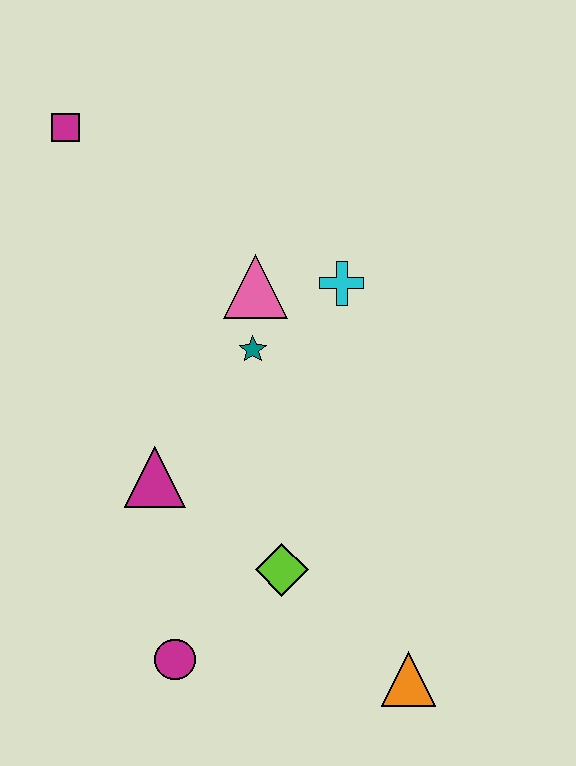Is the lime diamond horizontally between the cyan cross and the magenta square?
Yes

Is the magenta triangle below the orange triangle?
No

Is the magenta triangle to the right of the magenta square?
Yes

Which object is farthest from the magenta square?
The orange triangle is farthest from the magenta square.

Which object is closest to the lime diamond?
The magenta circle is closest to the lime diamond.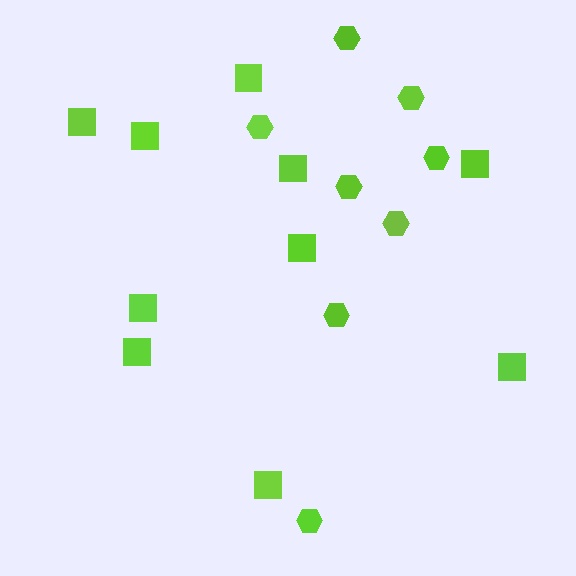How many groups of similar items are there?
There are 2 groups: one group of squares (10) and one group of hexagons (8).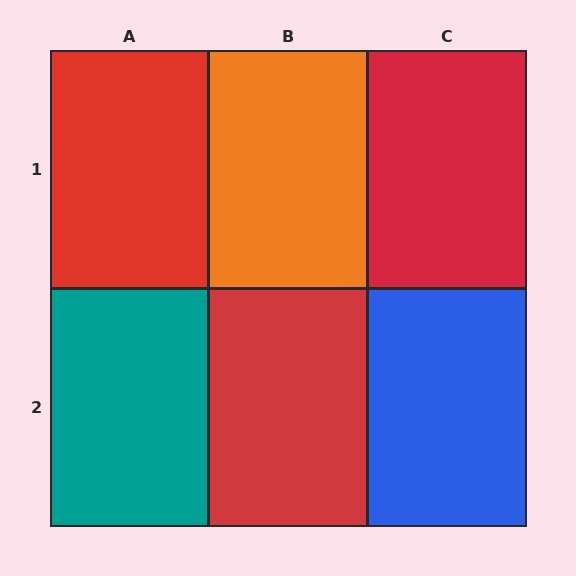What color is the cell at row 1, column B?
Orange.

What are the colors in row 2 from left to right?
Teal, red, blue.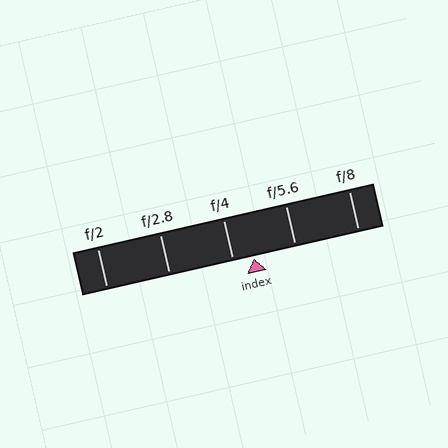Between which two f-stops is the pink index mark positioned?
The index mark is between f/4 and f/5.6.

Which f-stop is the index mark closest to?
The index mark is closest to f/4.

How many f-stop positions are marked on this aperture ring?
There are 5 f-stop positions marked.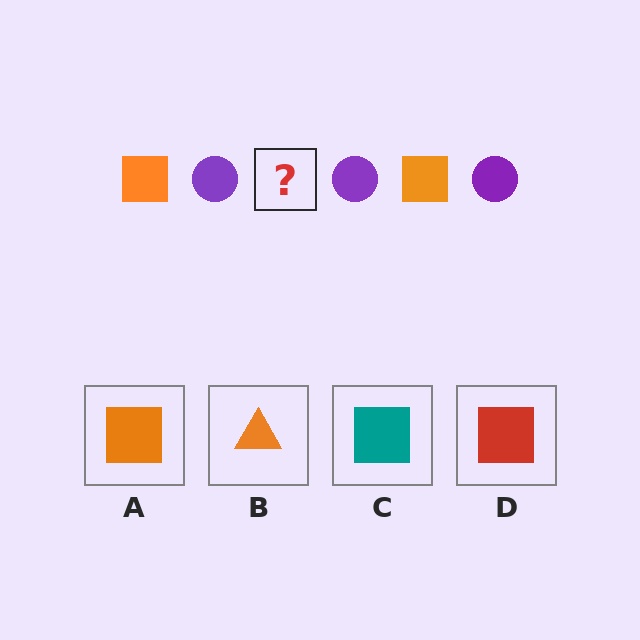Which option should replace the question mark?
Option A.